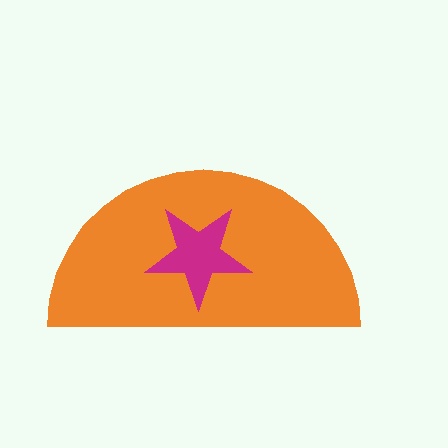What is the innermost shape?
The magenta star.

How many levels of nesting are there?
2.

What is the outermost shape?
The orange semicircle.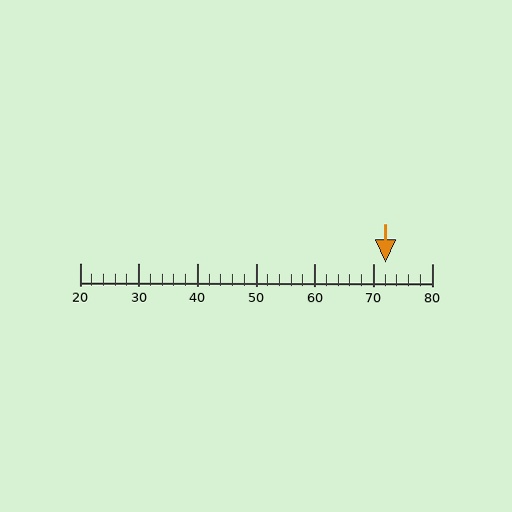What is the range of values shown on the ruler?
The ruler shows values from 20 to 80.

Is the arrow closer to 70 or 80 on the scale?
The arrow is closer to 70.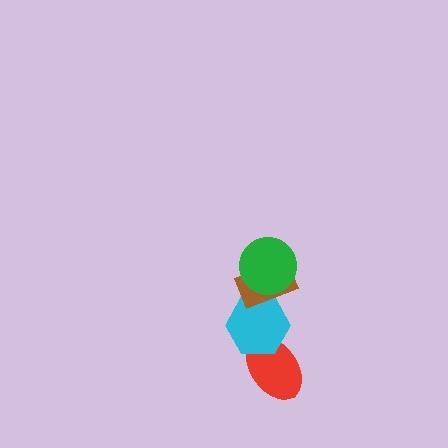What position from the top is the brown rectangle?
The brown rectangle is 2nd from the top.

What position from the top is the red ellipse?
The red ellipse is 4th from the top.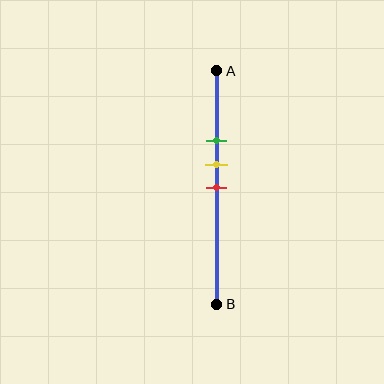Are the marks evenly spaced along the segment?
Yes, the marks are approximately evenly spaced.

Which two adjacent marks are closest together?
The yellow and red marks are the closest adjacent pair.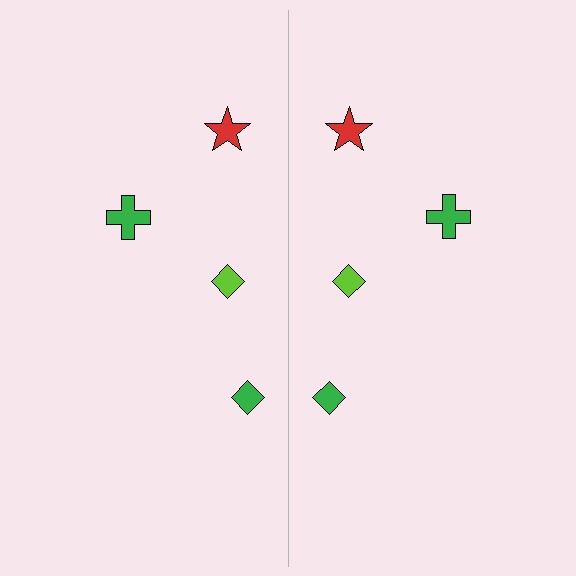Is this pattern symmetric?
Yes, this pattern has bilateral (reflection) symmetry.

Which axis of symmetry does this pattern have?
The pattern has a vertical axis of symmetry running through the center of the image.